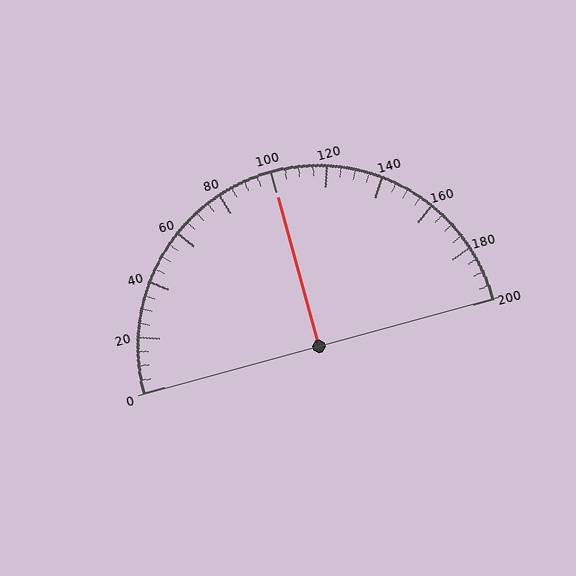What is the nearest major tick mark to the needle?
The nearest major tick mark is 100.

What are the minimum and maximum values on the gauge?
The gauge ranges from 0 to 200.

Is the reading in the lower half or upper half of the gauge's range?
The reading is in the upper half of the range (0 to 200).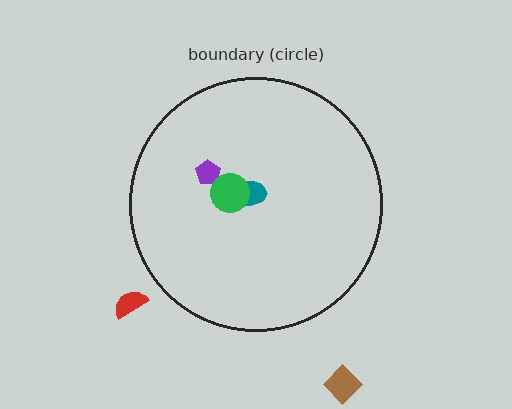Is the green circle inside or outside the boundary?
Inside.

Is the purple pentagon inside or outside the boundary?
Inside.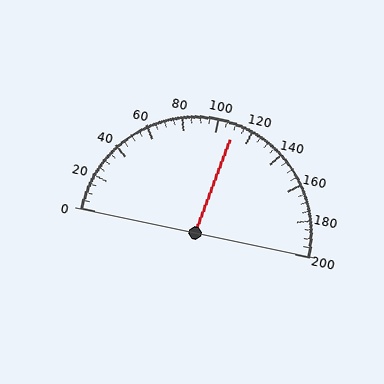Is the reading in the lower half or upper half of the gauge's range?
The reading is in the upper half of the range (0 to 200).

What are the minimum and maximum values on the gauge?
The gauge ranges from 0 to 200.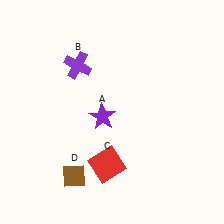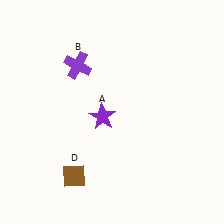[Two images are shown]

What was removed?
The red square (C) was removed in Image 2.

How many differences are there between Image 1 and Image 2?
There is 1 difference between the two images.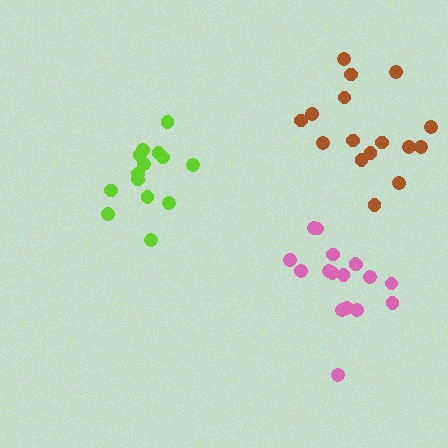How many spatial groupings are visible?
There are 3 spatial groupings.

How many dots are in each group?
Group 1: 17 dots, Group 2: 14 dots, Group 3: 16 dots (47 total).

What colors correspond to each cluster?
The clusters are colored: pink, lime, brown.